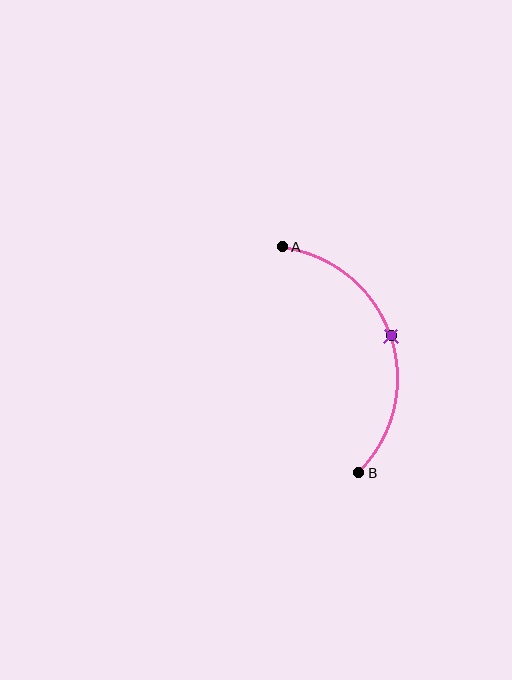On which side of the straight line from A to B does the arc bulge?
The arc bulges to the right of the straight line connecting A and B.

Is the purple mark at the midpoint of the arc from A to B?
Yes. The purple mark lies on the arc at equal arc-length from both A and B — it is the arc midpoint.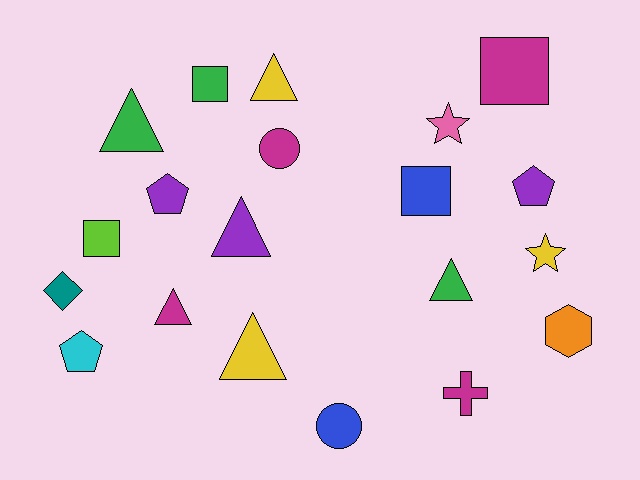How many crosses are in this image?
There is 1 cross.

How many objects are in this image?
There are 20 objects.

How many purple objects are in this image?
There are 3 purple objects.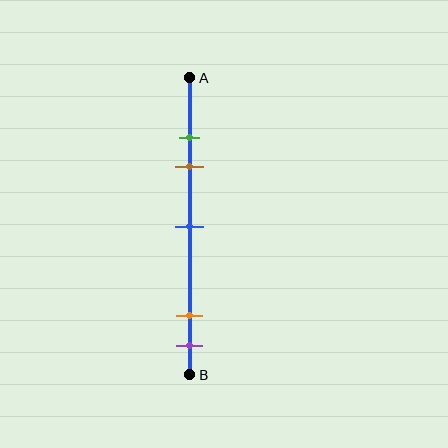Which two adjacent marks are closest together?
The green and brown marks are the closest adjacent pair.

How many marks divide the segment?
There are 5 marks dividing the segment.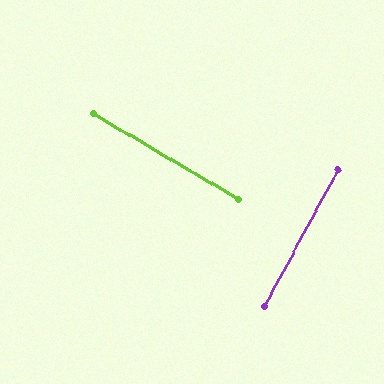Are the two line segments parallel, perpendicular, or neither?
Perpendicular — they meet at approximately 88°.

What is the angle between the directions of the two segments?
Approximately 88 degrees.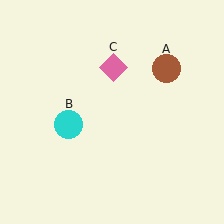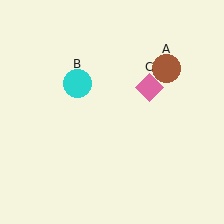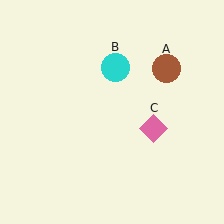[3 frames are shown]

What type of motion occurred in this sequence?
The cyan circle (object B), pink diamond (object C) rotated clockwise around the center of the scene.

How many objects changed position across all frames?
2 objects changed position: cyan circle (object B), pink diamond (object C).